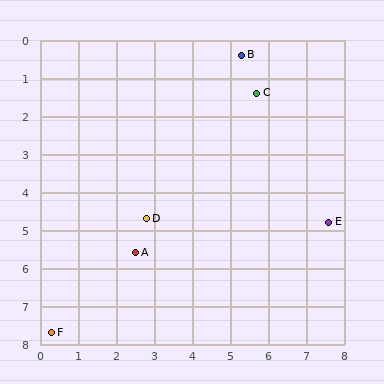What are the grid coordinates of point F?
Point F is at approximately (0.3, 7.7).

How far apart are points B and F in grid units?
Points B and F are about 8.8 grid units apart.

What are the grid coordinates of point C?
Point C is at approximately (5.7, 1.4).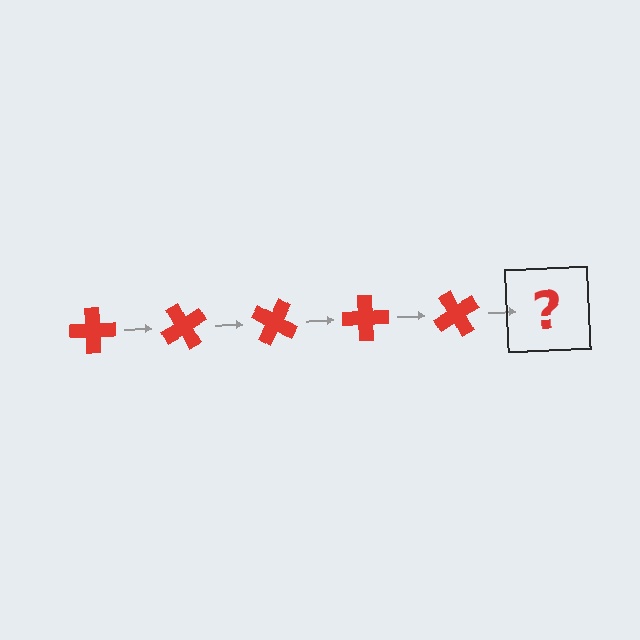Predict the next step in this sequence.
The next step is a red cross rotated 300 degrees.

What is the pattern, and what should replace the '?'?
The pattern is that the cross rotates 60 degrees each step. The '?' should be a red cross rotated 300 degrees.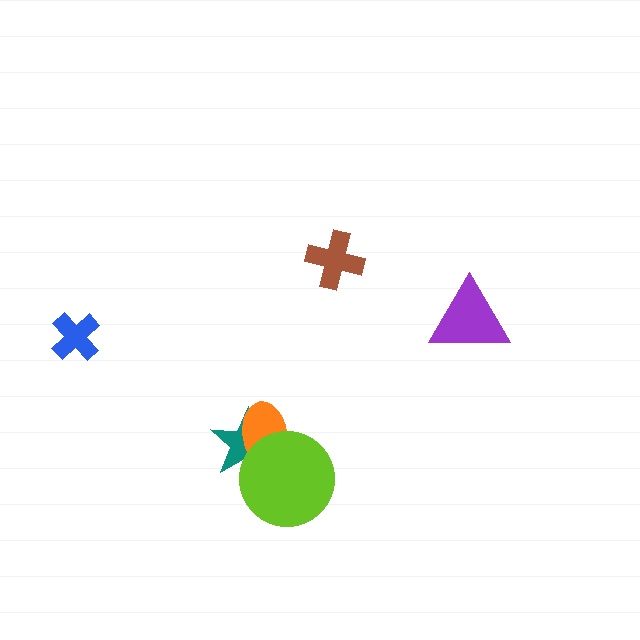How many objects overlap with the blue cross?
0 objects overlap with the blue cross.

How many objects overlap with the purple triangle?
0 objects overlap with the purple triangle.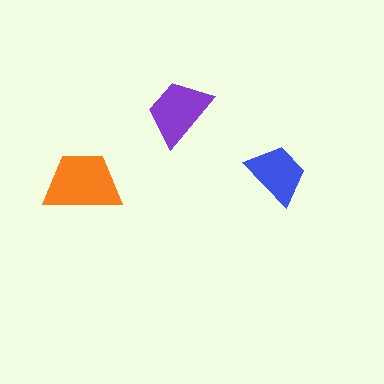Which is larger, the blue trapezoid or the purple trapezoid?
The purple one.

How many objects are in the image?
There are 3 objects in the image.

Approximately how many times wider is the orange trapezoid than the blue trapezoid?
About 1.5 times wider.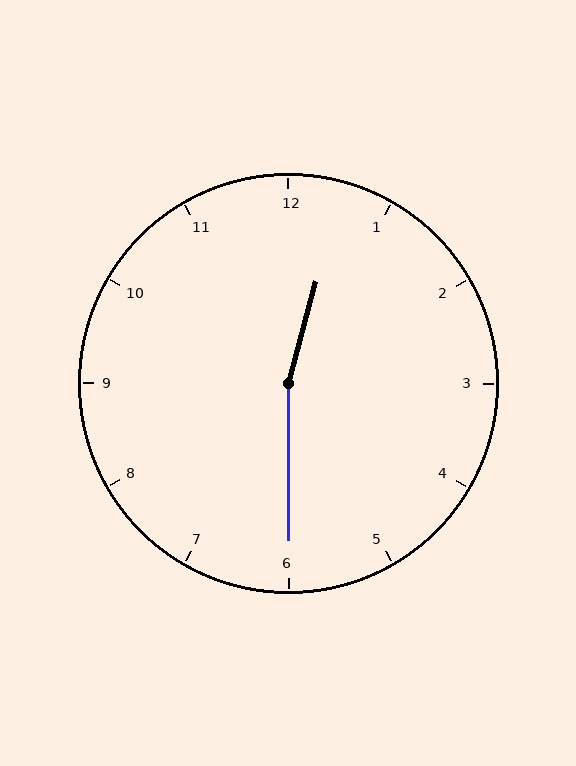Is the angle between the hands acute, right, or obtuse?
It is obtuse.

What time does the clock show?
12:30.